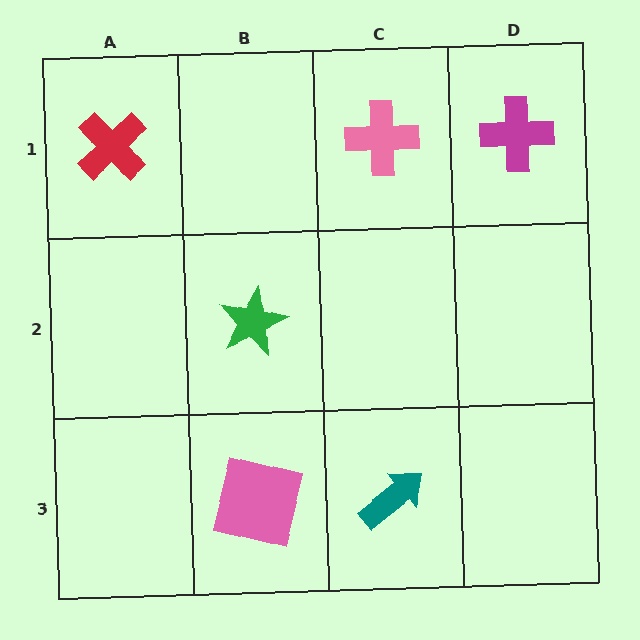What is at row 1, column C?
A pink cross.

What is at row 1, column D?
A magenta cross.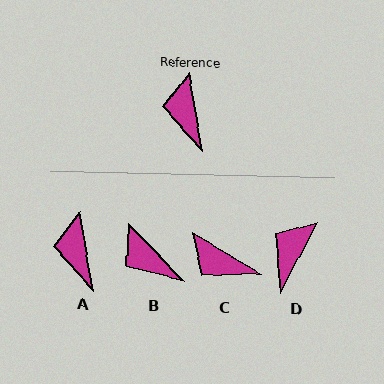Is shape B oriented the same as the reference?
No, it is off by about 34 degrees.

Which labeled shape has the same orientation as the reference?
A.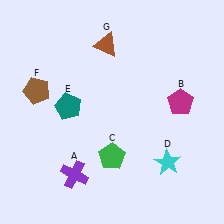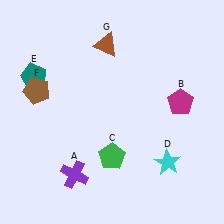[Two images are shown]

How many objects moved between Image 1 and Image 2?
1 object moved between the two images.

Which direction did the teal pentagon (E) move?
The teal pentagon (E) moved left.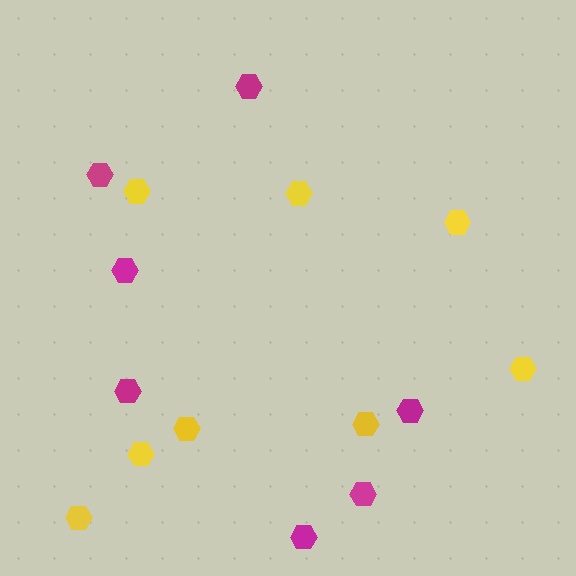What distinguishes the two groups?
There are 2 groups: one group of yellow hexagons (8) and one group of magenta hexagons (7).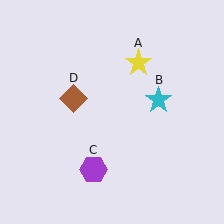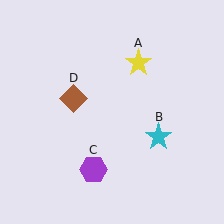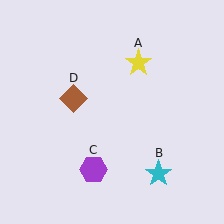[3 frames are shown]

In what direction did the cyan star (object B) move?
The cyan star (object B) moved down.